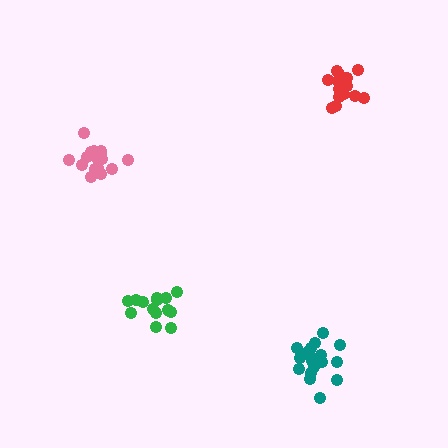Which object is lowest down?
The teal cluster is bottommost.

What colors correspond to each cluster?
The clusters are colored: pink, teal, red, green.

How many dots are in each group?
Group 1: 16 dots, Group 2: 20 dots, Group 3: 15 dots, Group 4: 15 dots (66 total).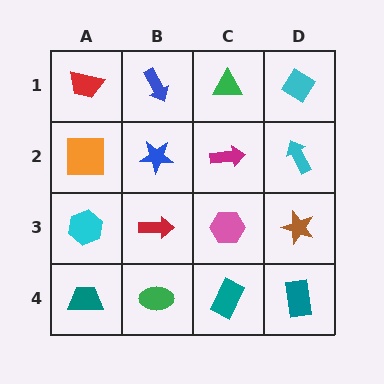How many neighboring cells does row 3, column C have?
4.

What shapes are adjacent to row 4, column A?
A cyan hexagon (row 3, column A), a green ellipse (row 4, column B).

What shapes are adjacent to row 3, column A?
An orange square (row 2, column A), a teal trapezoid (row 4, column A), a red arrow (row 3, column B).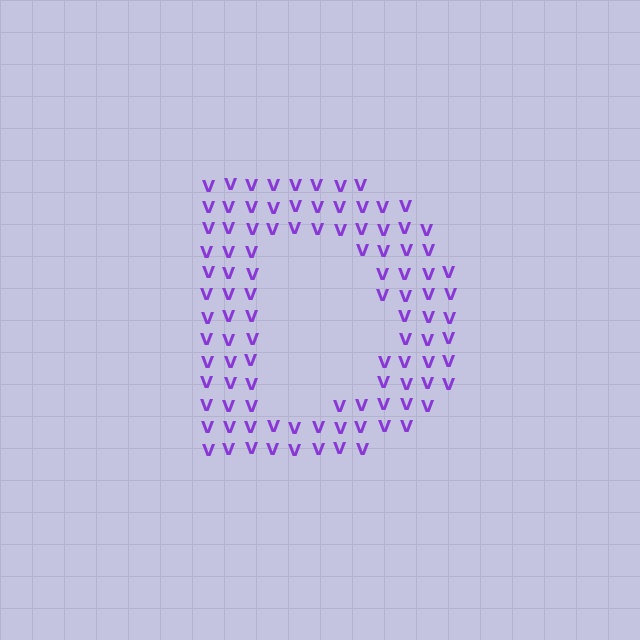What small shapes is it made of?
It is made of small letter V's.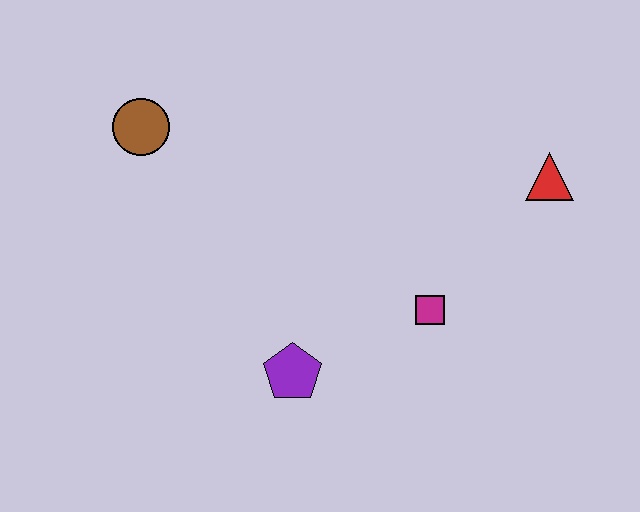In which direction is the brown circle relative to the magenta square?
The brown circle is to the left of the magenta square.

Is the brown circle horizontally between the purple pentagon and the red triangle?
No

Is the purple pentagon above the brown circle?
No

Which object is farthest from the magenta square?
The brown circle is farthest from the magenta square.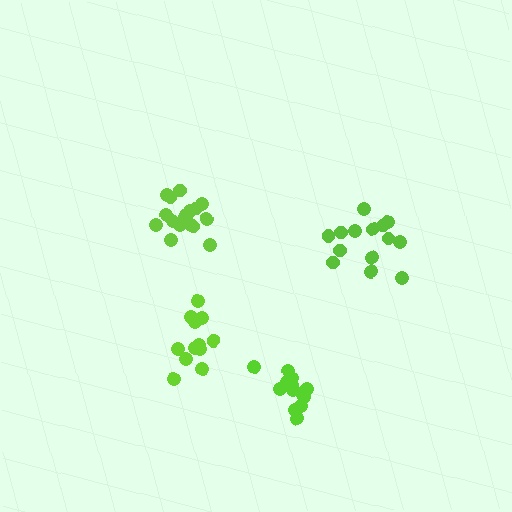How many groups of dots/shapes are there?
There are 4 groups.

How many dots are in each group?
Group 1: 17 dots, Group 2: 16 dots, Group 3: 12 dots, Group 4: 14 dots (59 total).